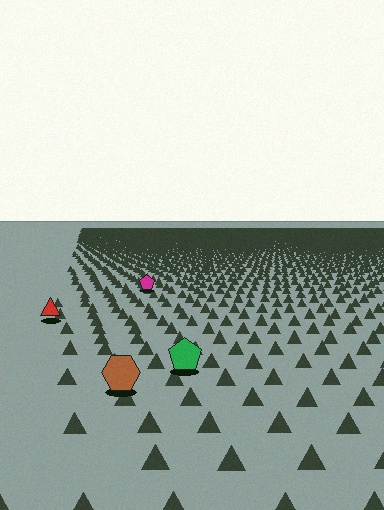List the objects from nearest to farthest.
From nearest to farthest: the brown hexagon, the green pentagon, the red triangle, the magenta pentagon.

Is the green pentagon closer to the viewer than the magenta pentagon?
Yes. The green pentagon is closer — you can tell from the texture gradient: the ground texture is coarser near it.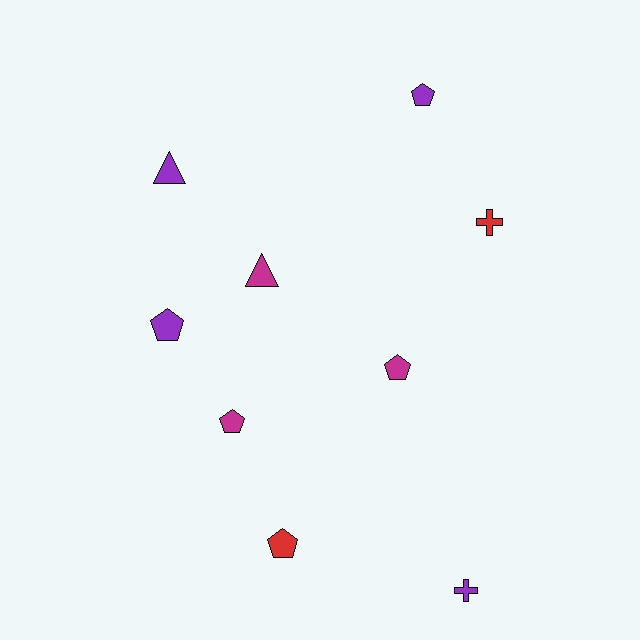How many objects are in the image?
There are 9 objects.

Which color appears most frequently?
Purple, with 4 objects.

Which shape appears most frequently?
Pentagon, with 5 objects.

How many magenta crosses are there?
There are no magenta crosses.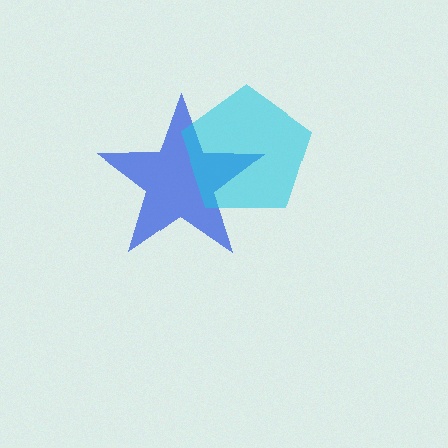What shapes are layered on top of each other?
The layered shapes are: a blue star, a cyan pentagon.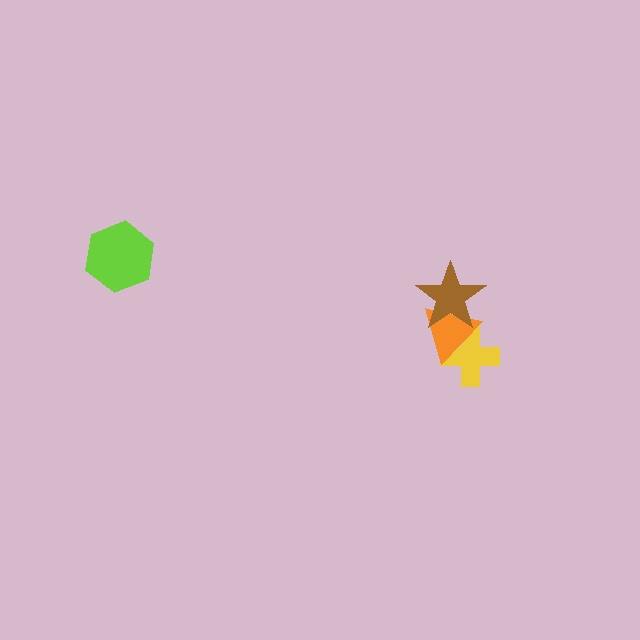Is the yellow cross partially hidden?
Yes, it is partially covered by another shape.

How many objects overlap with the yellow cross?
1 object overlaps with the yellow cross.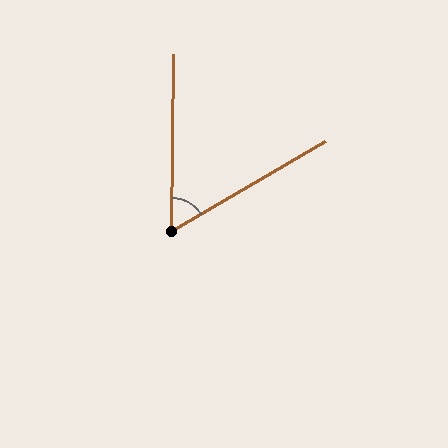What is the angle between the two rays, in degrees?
Approximately 59 degrees.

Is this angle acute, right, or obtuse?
It is acute.